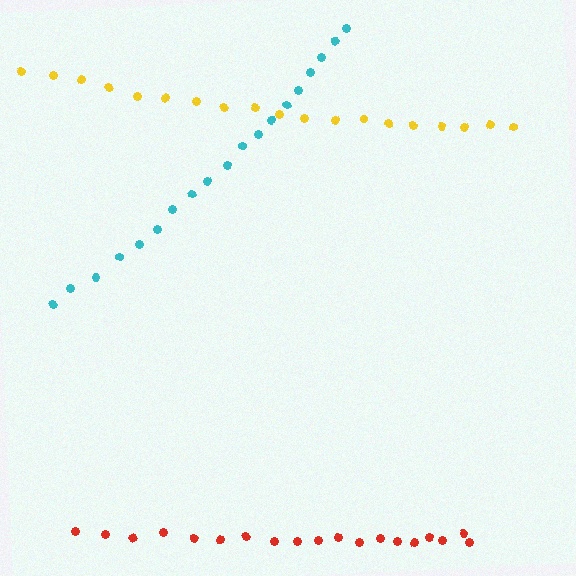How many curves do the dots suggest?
There are 3 distinct paths.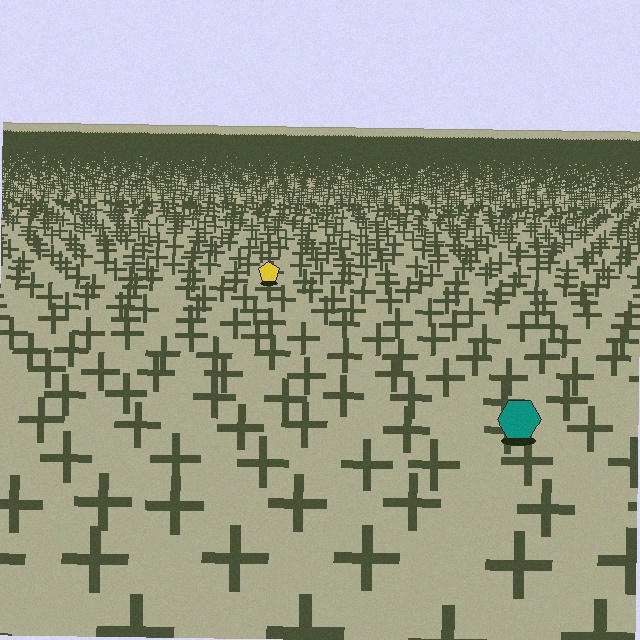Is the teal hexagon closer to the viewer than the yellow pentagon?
Yes. The teal hexagon is closer — you can tell from the texture gradient: the ground texture is coarser near it.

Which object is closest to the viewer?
The teal hexagon is closest. The texture marks near it are larger and more spread out.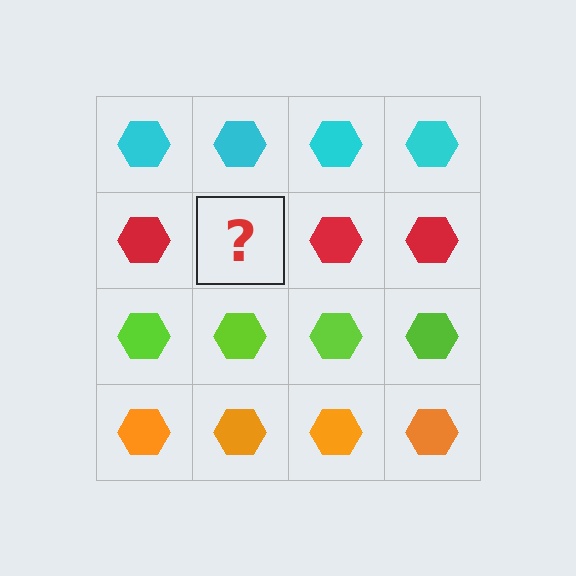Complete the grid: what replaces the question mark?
The question mark should be replaced with a red hexagon.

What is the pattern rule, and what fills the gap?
The rule is that each row has a consistent color. The gap should be filled with a red hexagon.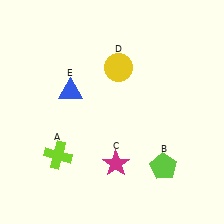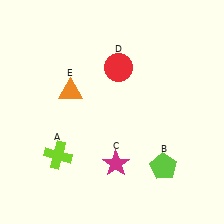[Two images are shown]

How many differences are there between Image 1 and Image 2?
There are 2 differences between the two images.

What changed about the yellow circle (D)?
In Image 1, D is yellow. In Image 2, it changed to red.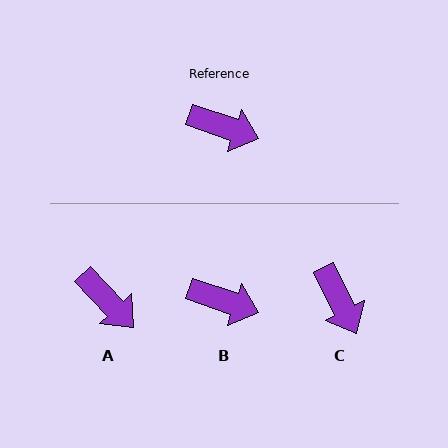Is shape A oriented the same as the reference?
No, it is off by about 28 degrees.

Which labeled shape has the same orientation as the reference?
B.